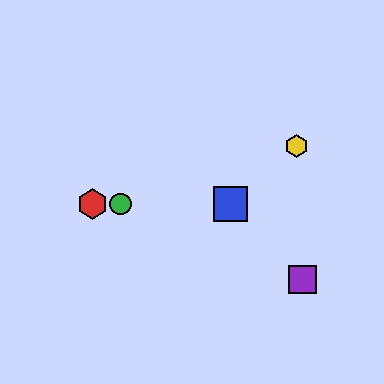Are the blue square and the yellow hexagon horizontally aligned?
No, the blue square is at y≈204 and the yellow hexagon is at y≈146.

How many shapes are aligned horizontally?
3 shapes (the red hexagon, the blue square, the green circle) are aligned horizontally.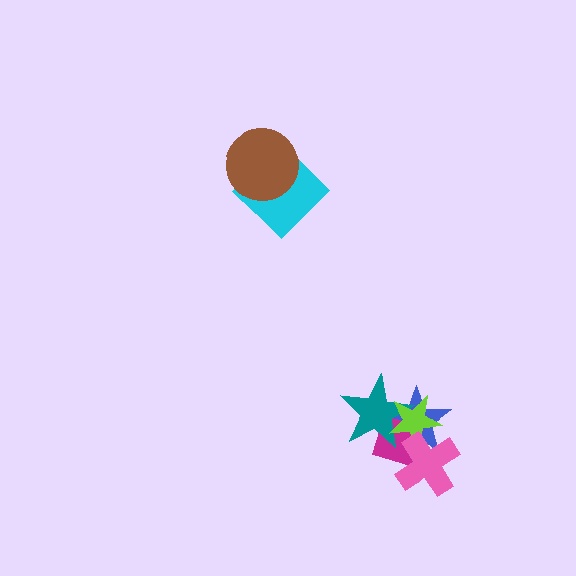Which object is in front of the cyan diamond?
The brown circle is in front of the cyan diamond.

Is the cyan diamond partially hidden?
Yes, it is partially covered by another shape.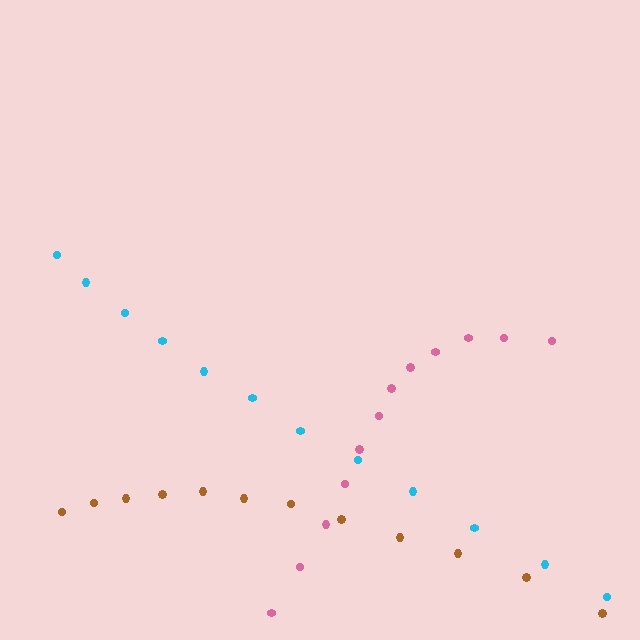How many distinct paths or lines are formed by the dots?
There are 3 distinct paths.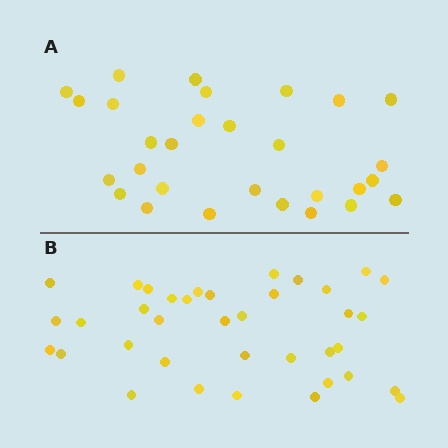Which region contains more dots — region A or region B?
Region B (the bottom region) has more dots.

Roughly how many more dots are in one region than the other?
Region B has roughly 8 or so more dots than region A.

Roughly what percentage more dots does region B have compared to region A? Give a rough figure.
About 30% more.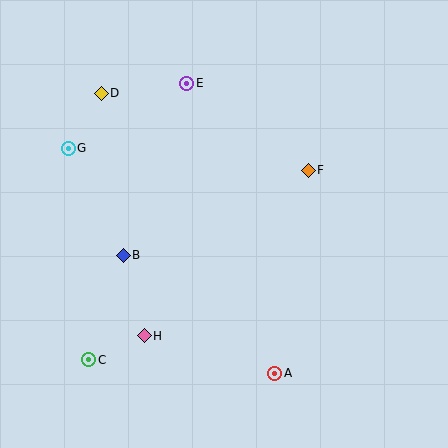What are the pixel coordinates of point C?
Point C is at (89, 360).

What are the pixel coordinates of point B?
Point B is at (123, 255).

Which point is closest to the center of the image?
Point F at (308, 170) is closest to the center.